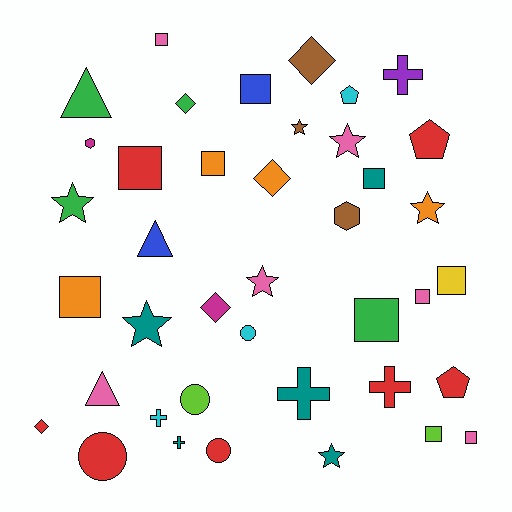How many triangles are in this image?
There are 3 triangles.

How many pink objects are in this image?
There are 6 pink objects.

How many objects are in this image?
There are 40 objects.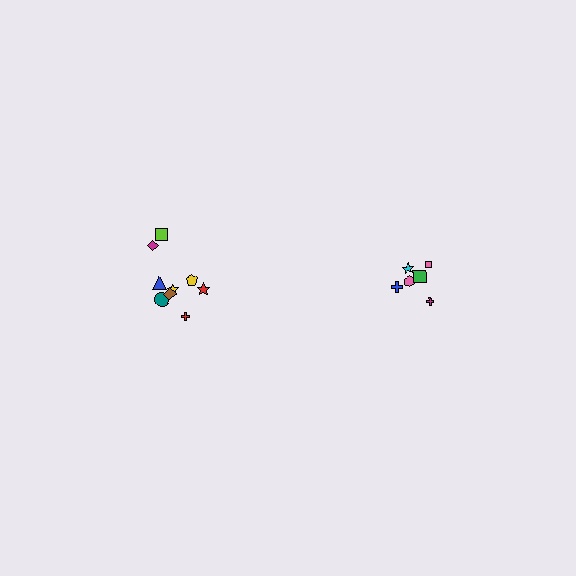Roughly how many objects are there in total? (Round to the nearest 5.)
Roughly 15 objects in total.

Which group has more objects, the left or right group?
The left group.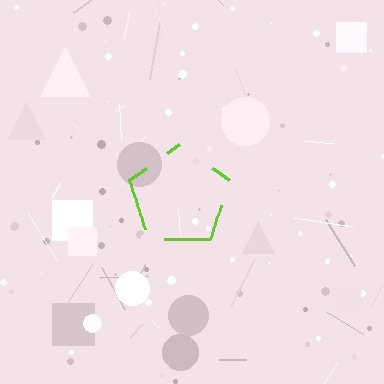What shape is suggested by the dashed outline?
The dashed outline suggests a pentagon.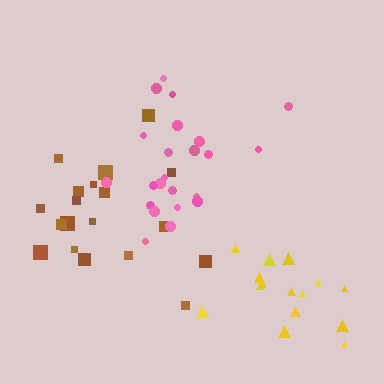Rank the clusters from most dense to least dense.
pink, yellow, brown.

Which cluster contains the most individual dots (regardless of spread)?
Pink (23).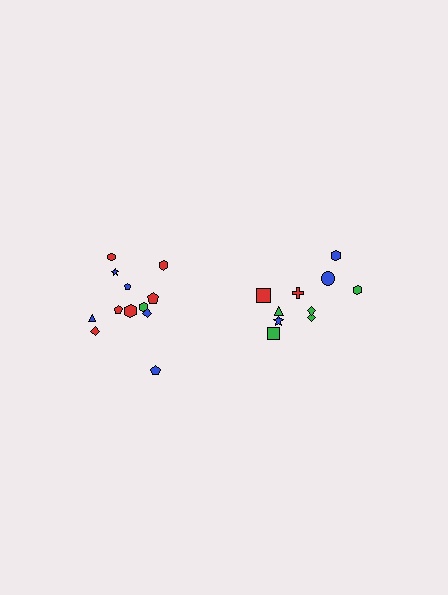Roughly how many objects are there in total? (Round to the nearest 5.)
Roughly 20 objects in total.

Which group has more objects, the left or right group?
The left group.